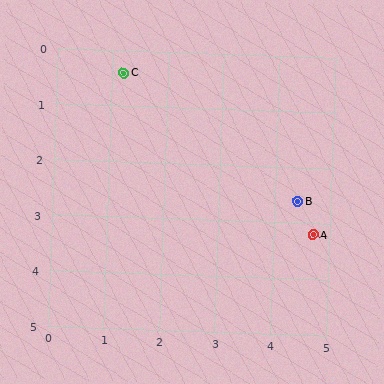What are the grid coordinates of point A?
Point A is at approximately (4.7, 3.2).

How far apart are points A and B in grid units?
Points A and B are about 0.7 grid units apart.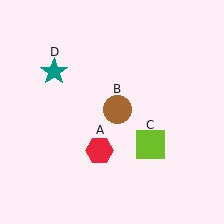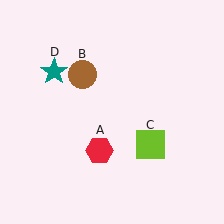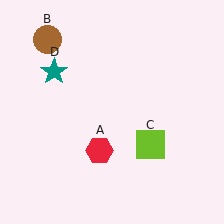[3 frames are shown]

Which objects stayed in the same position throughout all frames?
Red hexagon (object A) and lime square (object C) and teal star (object D) remained stationary.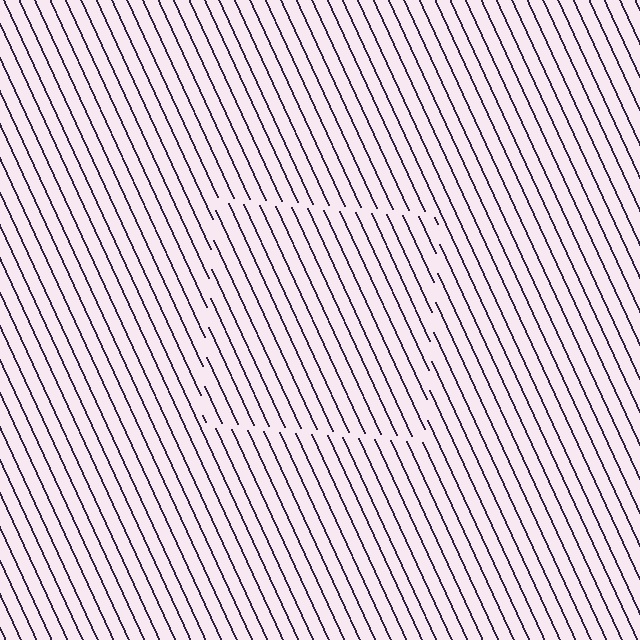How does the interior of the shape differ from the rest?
The interior of the shape contains the same grating, shifted by half a period — the contour is defined by the phase discontinuity where line-ends from the inner and outer gratings abut.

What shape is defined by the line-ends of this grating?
An illusory square. The interior of the shape contains the same grating, shifted by half a period — the contour is defined by the phase discontinuity where line-ends from the inner and outer gratings abut.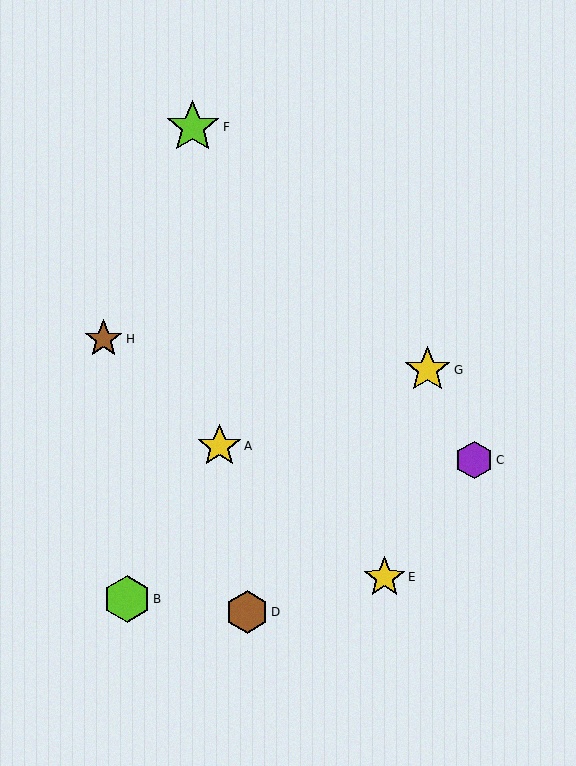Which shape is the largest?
The lime star (labeled F) is the largest.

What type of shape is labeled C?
Shape C is a purple hexagon.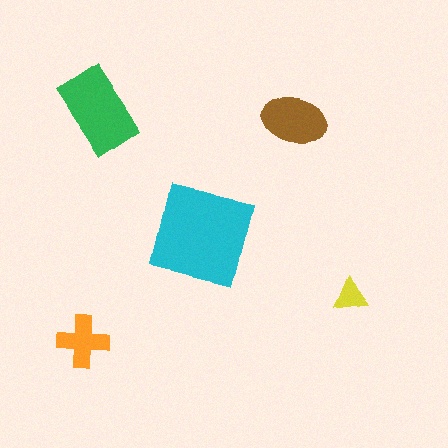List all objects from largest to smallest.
The cyan square, the green rectangle, the brown ellipse, the orange cross, the yellow triangle.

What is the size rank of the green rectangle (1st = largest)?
2nd.